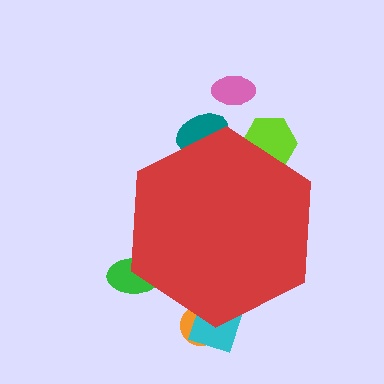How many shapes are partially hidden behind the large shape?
5 shapes are partially hidden.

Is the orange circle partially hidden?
Yes, the orange circle is partially hidden behind the red hexagon.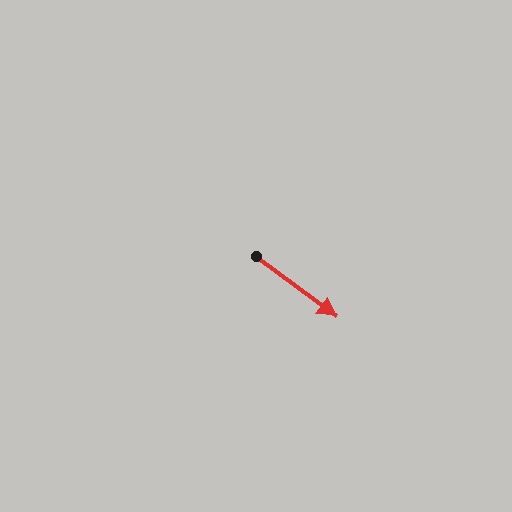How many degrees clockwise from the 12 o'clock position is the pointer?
Approximately 127 degrees.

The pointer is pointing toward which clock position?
Roughly 4 o'clock.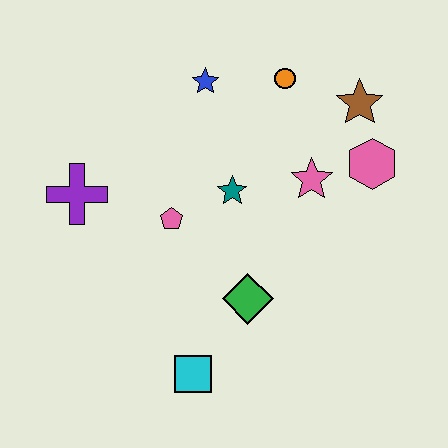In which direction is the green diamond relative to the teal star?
The green diamond is below the teal star.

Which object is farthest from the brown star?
The cyan square is farthest from the brown star.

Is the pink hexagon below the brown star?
Yes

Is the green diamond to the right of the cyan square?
Yes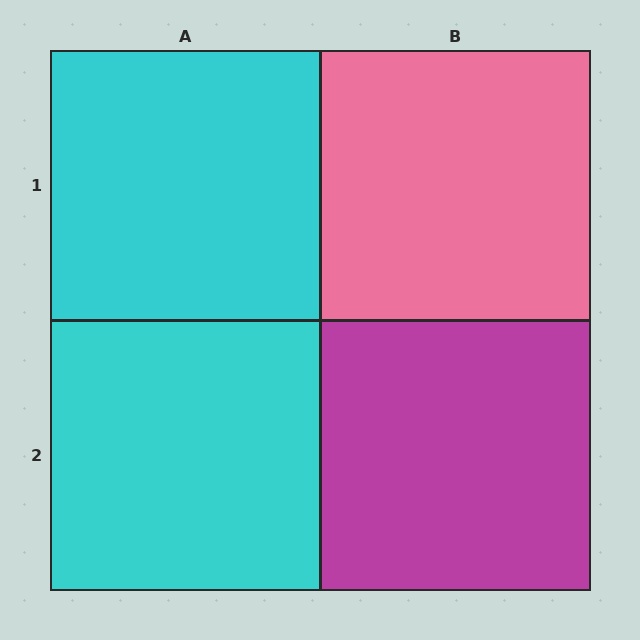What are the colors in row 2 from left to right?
Cyan, magenta.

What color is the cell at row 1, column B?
Pink.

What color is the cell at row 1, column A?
Cyan.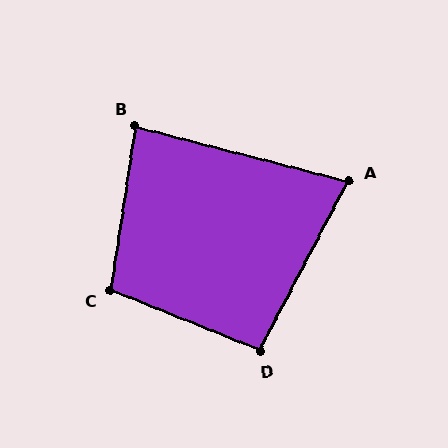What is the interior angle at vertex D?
Approximately 96 degrees (obtuse).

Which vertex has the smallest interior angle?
A, at approximately 77 degrees.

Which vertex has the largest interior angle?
C, at approximately 103 degrees.